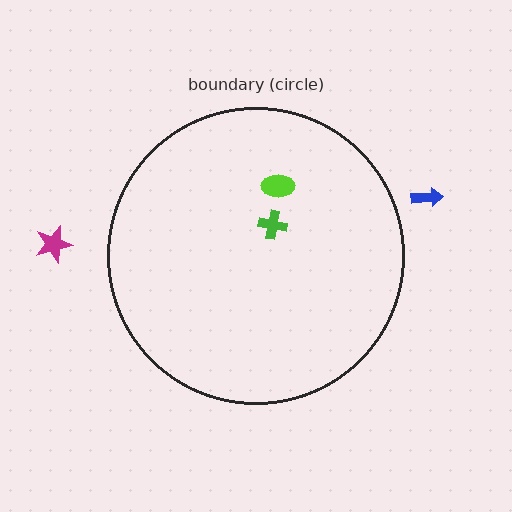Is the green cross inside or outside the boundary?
Inside.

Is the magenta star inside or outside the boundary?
Outside.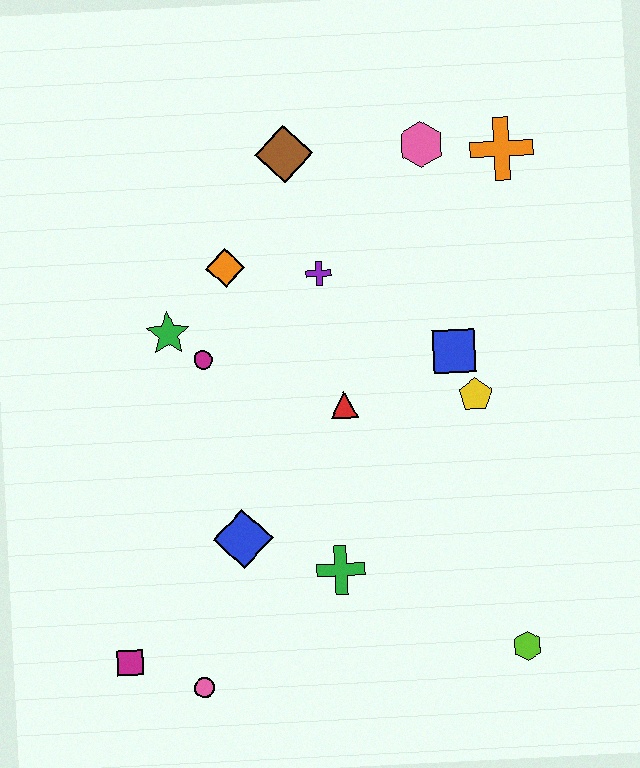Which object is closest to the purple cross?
The orange diamond is closest to the purple cross.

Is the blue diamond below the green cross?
No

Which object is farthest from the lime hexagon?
The brown diamond is farthest from the lime hexagon.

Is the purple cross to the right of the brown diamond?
Yes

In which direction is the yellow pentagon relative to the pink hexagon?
The yellow pentagon is below the pink hexagon.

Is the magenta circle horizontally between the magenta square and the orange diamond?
Yes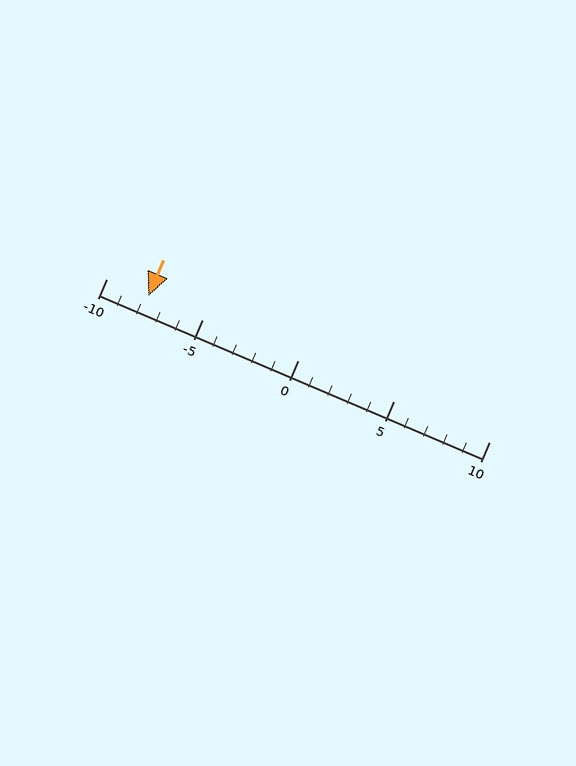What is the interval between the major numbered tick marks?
The major tick marks are spaced 5 units apart.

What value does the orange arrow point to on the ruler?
The orange arrow points to approximately -8.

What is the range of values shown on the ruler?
The ruler shows values from -10 to 10.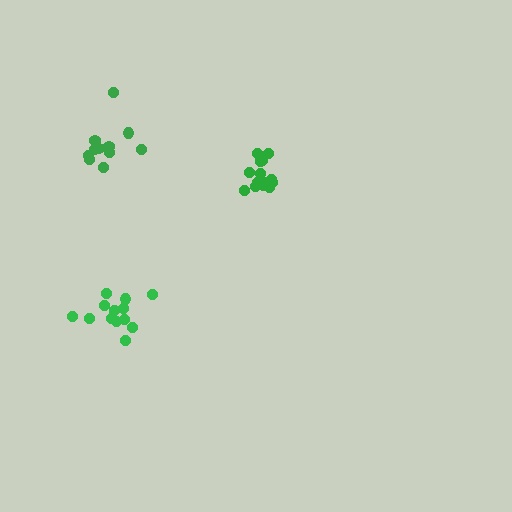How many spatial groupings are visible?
There are 3 spatial groupings.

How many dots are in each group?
Group 1: 15 dots, Group 2: 13 dots, Group 3: 11 dots (39 total).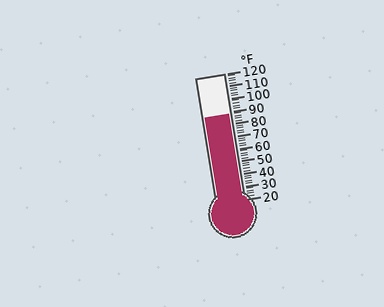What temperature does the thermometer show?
The thermometer shows approximately 88°F.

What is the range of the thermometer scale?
The thermometer scale ranges from 20°F to 120°F.